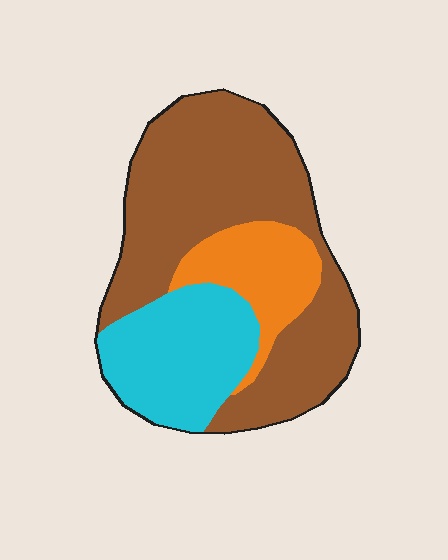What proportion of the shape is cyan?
Cyan covers roughly 25% of the shape.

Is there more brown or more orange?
Brown.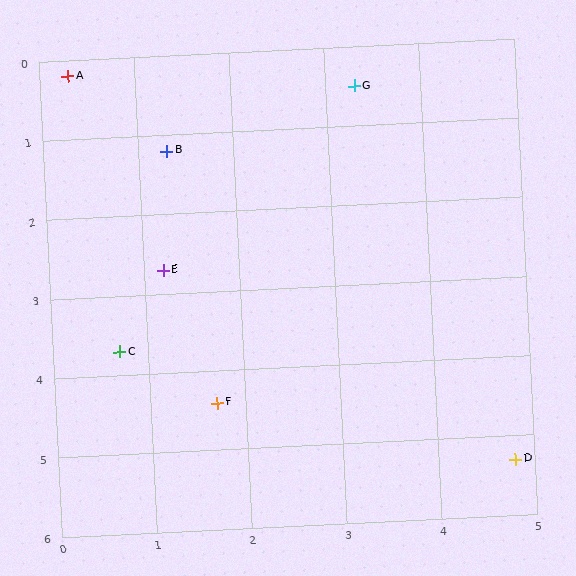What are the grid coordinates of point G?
Point G is at approximately (3.3, 0.5).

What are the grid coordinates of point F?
Point F is at approximately (1.7, 4.4).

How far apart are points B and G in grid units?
Points B and G are about 2.1 grid units apart.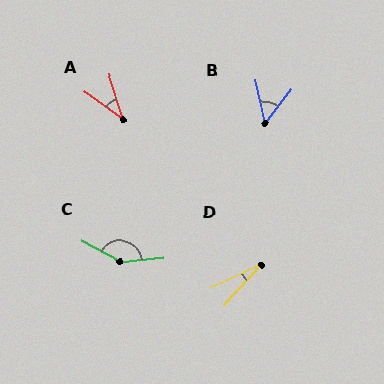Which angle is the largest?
C, at approximately 146 degrees.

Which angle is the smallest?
D, at approximately 22 degrees.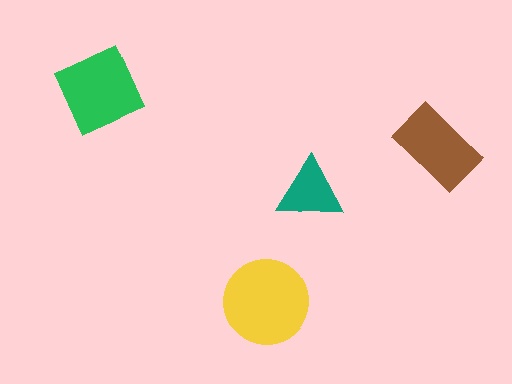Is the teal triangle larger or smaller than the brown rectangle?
Smaller.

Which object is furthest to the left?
The green square is leftmost.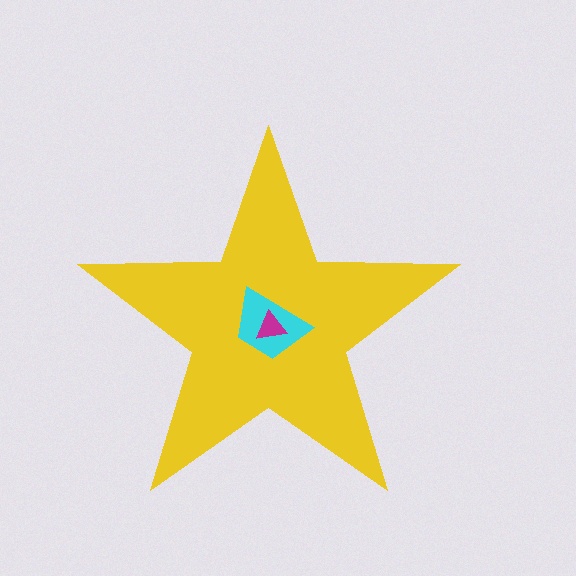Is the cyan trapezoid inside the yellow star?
Yes.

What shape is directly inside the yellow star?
The cyan trapezoid.